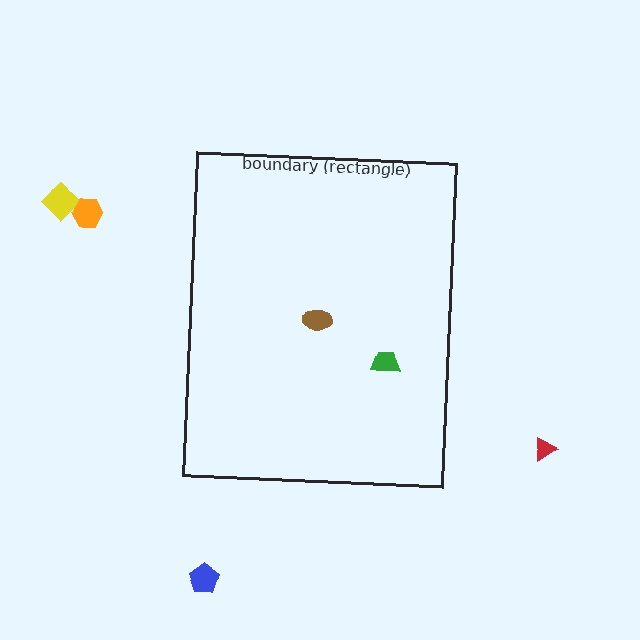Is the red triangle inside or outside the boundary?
Outside.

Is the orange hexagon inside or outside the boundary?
Outside.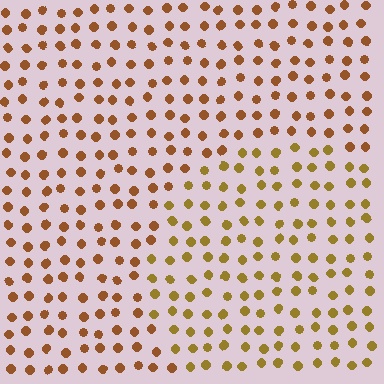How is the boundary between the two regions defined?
The boundary is defined purely by a slight shift in hue (about 23 degrees). Spacing, size, and orientation are identical on both sides.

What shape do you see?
I see a circle.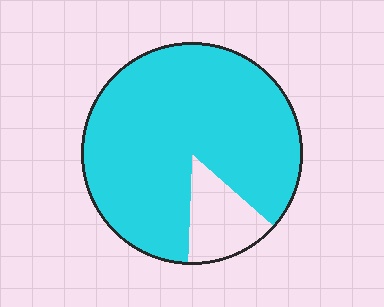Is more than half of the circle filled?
Yes.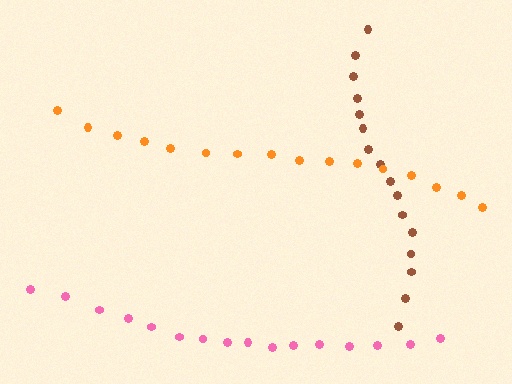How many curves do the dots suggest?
There are 3 distinct paths.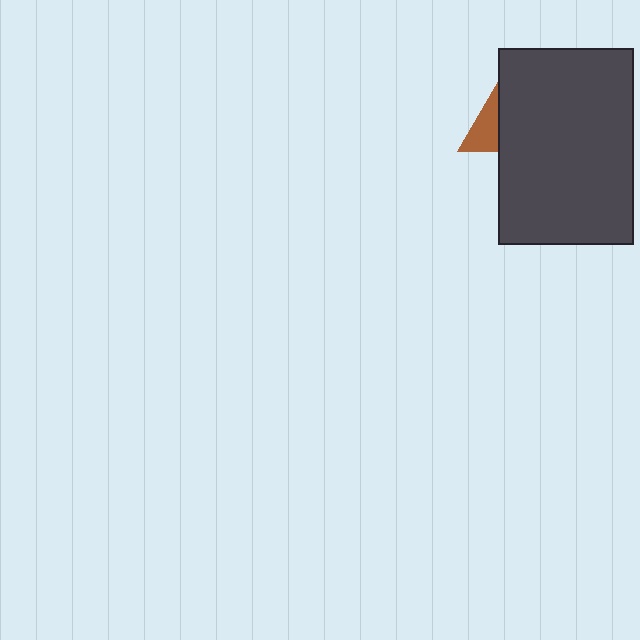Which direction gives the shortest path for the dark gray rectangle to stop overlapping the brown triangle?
Moving right gives the shortest separation.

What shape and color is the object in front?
The object in front is a dark gray rectangle.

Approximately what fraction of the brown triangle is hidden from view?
Roughly 67% of the brown triangle is hidden behind the dark gray rectangle.